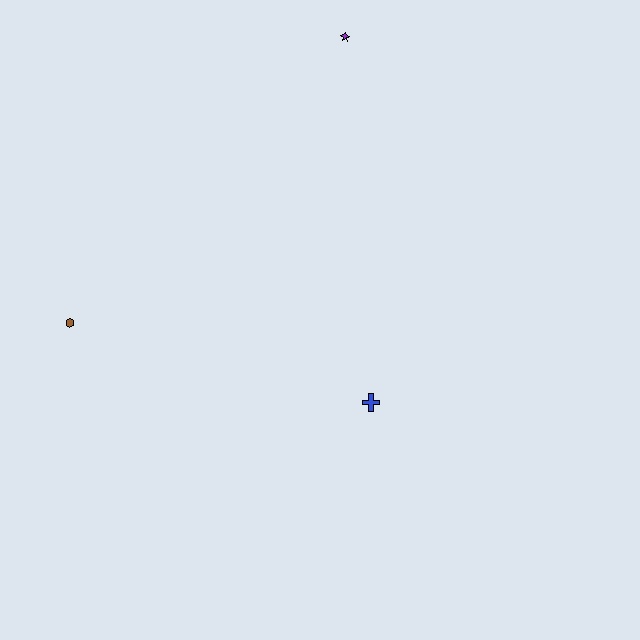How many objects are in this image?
There are 3 objects.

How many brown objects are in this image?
There is 1 brown object.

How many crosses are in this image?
There is 1 cross.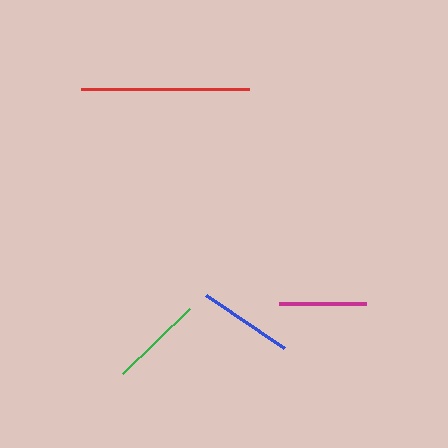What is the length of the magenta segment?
The magenta segment is approximately 87 pixels long.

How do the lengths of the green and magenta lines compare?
The green and magenta lines are approximately the same length.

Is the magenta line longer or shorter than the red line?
The red line is longer than the magenta line.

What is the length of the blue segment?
The blue segment is approximately 93 pixels long.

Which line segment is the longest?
The red line is the longest at approximately 168 pixels.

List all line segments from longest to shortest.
From longest to shortest: red, green, blue, magenta.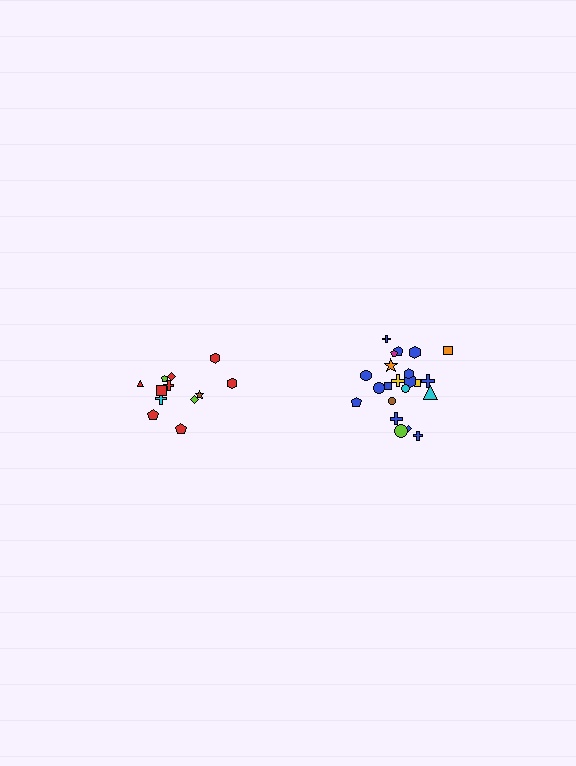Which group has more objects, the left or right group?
The right group.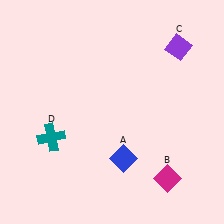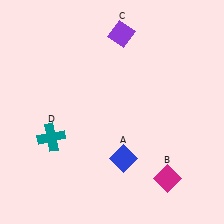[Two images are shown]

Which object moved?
The purple diamond (C) moved left.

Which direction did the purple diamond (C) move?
The purple diamond (C) moved left.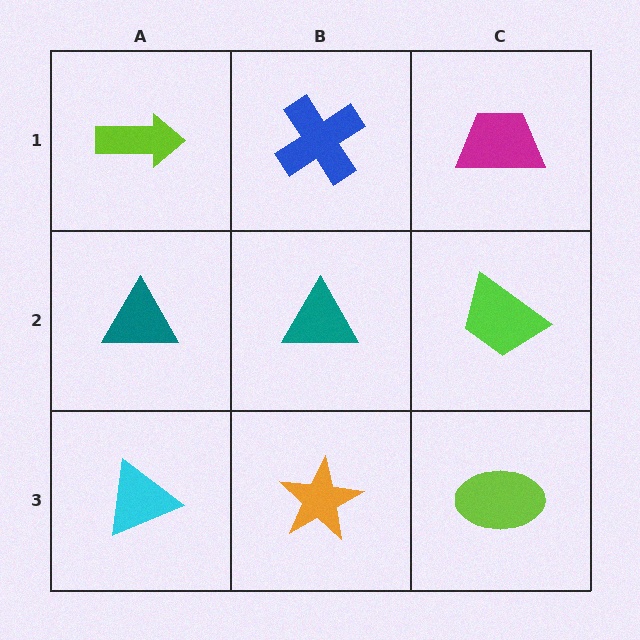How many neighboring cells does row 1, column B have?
3.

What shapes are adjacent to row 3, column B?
A teal triangle (row 2, column B), a cyan triangle (row 3, column A), a lime ellipse (row 3, column C).